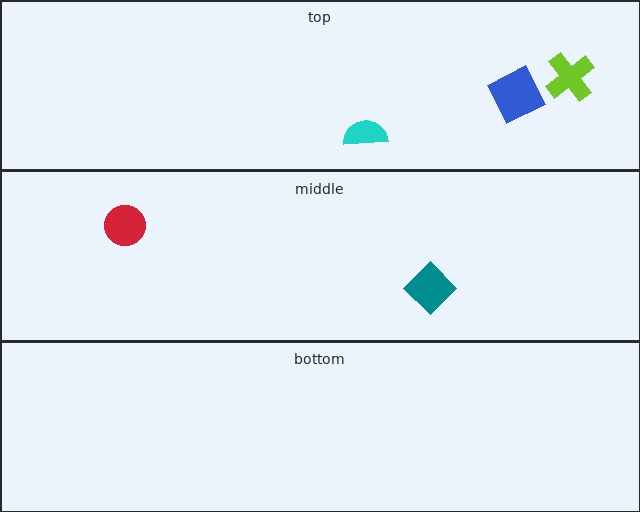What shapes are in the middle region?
The teal diamond, the red circle.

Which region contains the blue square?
The top region.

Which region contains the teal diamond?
The middle region.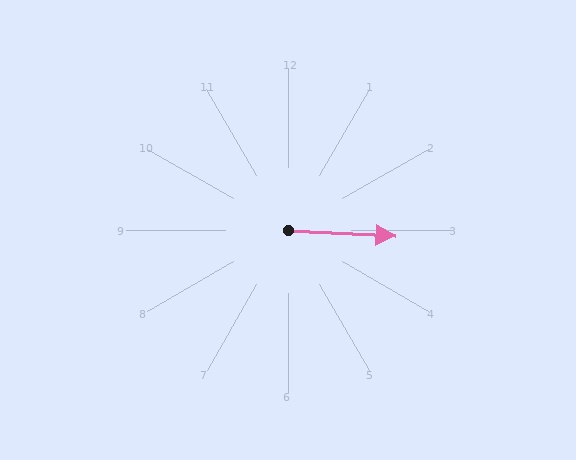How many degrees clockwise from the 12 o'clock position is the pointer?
Approximately 93 degrees.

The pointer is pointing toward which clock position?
Roughly 3 o'clock.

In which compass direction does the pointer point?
East.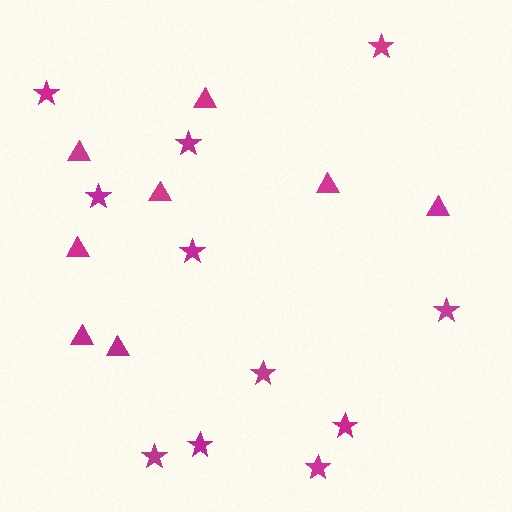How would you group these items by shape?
There are 2 groups: one group of triangles (8) and one group of stars (11).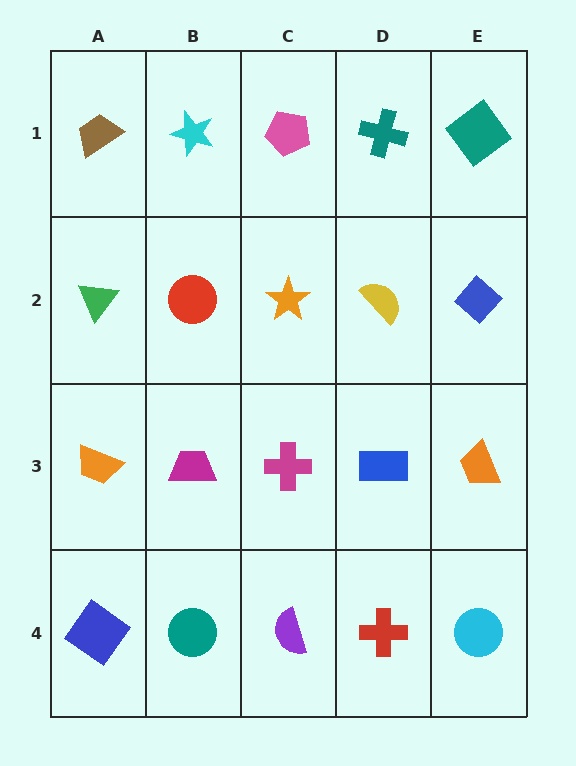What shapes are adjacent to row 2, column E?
A teal diamond (row 1, column E), an orange trapezoid (row 3, column E), a yellow semicircle (row 2, column D).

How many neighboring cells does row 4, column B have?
3.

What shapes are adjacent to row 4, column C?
A magenta cross (row 3, column C), a teal circle (row 4, column B), a red cross (row 4, column D).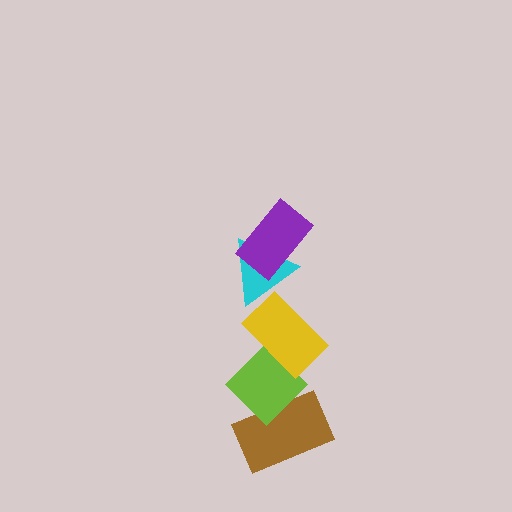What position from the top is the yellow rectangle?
The yellow rectangle is 3rd from the top.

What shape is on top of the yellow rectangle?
The cyan triangle is on top of the yellow rectangle.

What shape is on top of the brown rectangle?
The lime diamond is on top of the brown rectangle.